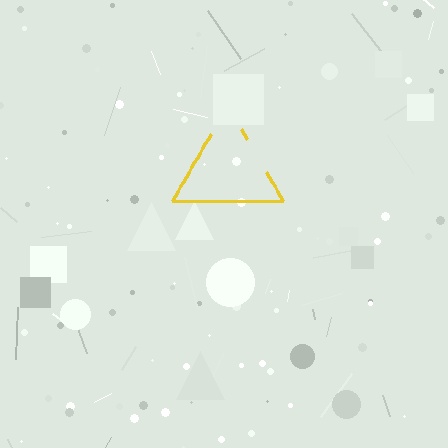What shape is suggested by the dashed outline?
The dashed outline suggests a triangle.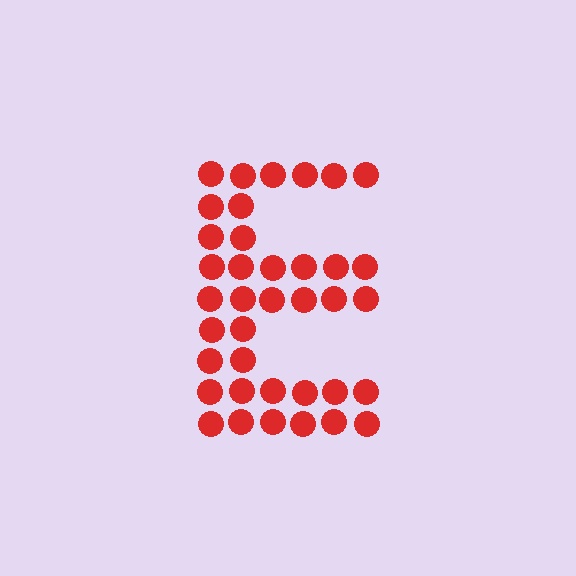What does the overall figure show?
The overall figure shows the letter E.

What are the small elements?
The small elements are circles.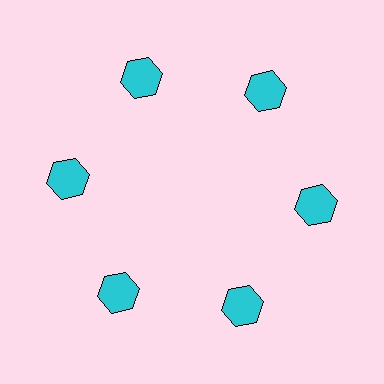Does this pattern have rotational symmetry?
Yes, this pattern has 6-fold rotational symmetry. It looks the same after rotating 60 degrees around the center.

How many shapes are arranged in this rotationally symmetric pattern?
There are 6 shapes, arranged in 6 groups of 1.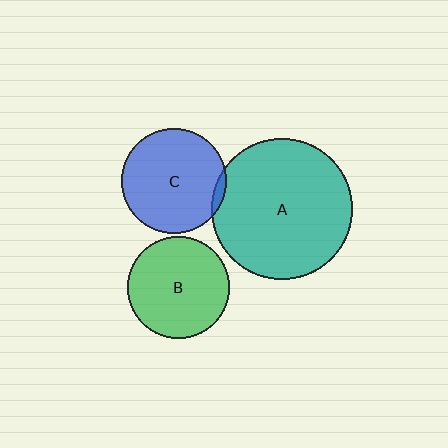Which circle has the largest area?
Circle A (teal).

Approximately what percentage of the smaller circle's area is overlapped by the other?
Approximately 5%.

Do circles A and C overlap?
Yes.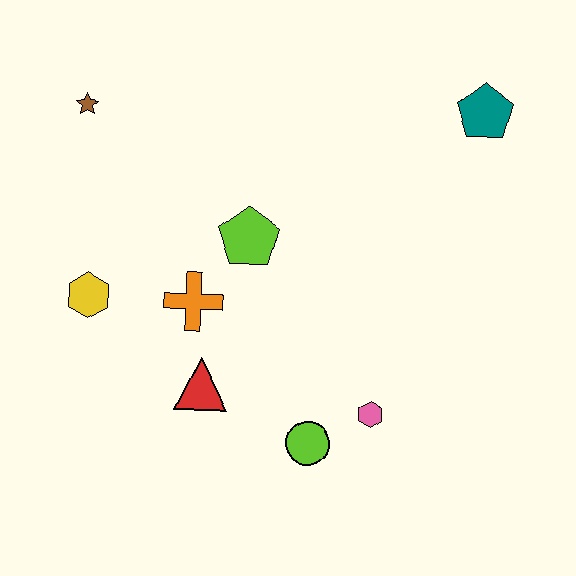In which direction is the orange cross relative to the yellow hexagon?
The orange cross is to the right of the yellow hexagon.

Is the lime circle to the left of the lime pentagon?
No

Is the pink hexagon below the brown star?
Yes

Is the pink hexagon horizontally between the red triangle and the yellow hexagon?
No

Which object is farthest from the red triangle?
The teal pentagon is farthest from the red triangle.